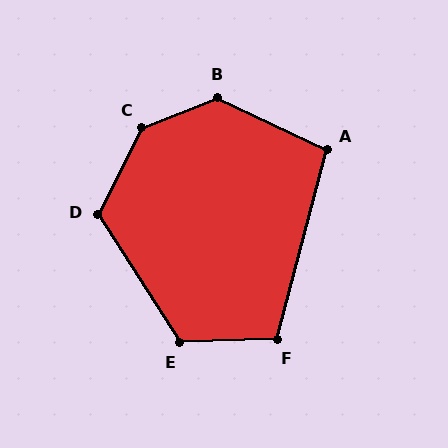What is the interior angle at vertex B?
Approximately 133 degrees (obtuse).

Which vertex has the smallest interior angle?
A, at approximately 101 degrees.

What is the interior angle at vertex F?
Approximately 107 degrees (obtuse).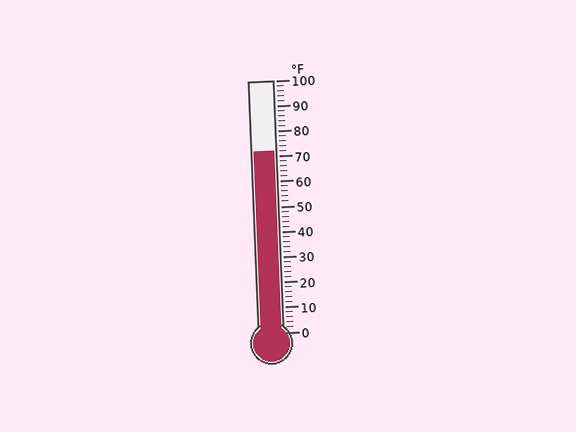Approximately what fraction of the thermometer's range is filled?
The thermometer is filled to approximately 70% of its range.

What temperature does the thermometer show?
The thermometer shows approximately 72°F.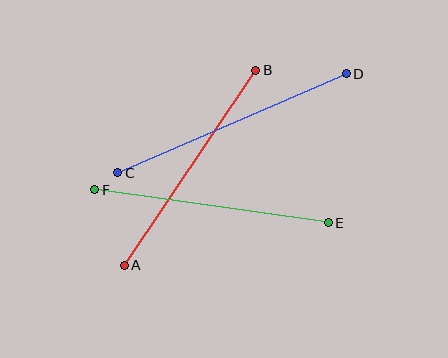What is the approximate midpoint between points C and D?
The midpoint is at approximately (232, 123) pixels.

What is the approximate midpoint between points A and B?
The midpoint is at approximately (190, 168) pixels.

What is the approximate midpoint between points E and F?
The midpoint is at approximately (212, 206) pixels.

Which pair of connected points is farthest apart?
Points C and D are farthest apart.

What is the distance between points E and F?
The distance is approximately 236 pixels.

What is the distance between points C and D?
The distance is approximately 249 pixels.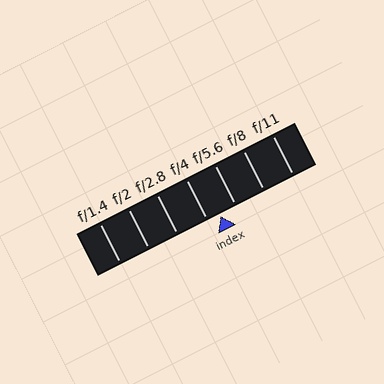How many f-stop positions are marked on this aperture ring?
There are 7 f-stop positions marked.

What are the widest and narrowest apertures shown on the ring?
The widest aperture shown is f/1.4 and the narrowest is f/11.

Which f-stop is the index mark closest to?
The index mark is closest to f/4.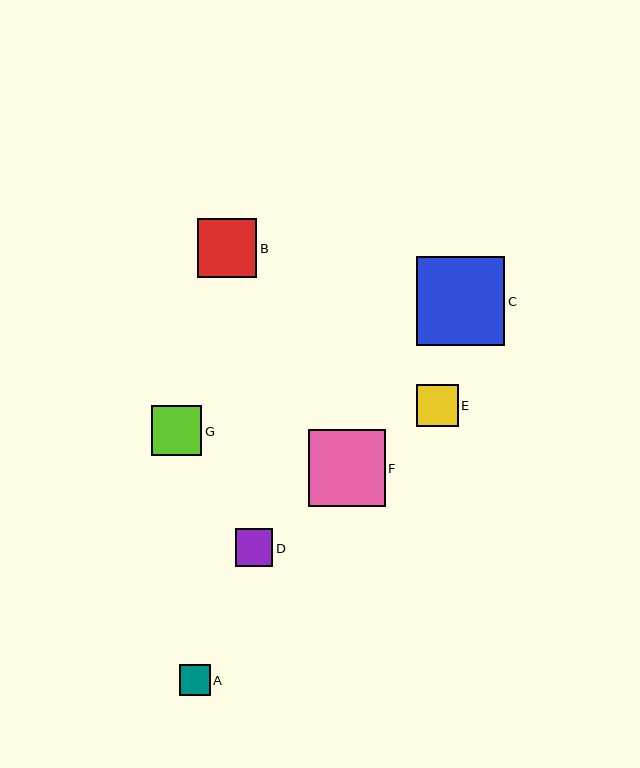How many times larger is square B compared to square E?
Square B is approximately 1.4 times the size of square E.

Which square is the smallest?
Square A is the smallest with a size of approximately 31 pixels.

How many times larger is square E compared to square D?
Square E is approximately 1.1 times the size of square D.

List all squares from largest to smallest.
From largest to smallest: C, F, B, G, E, D, A.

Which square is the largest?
Square C is the largest with a size of approximately 88 pixels.